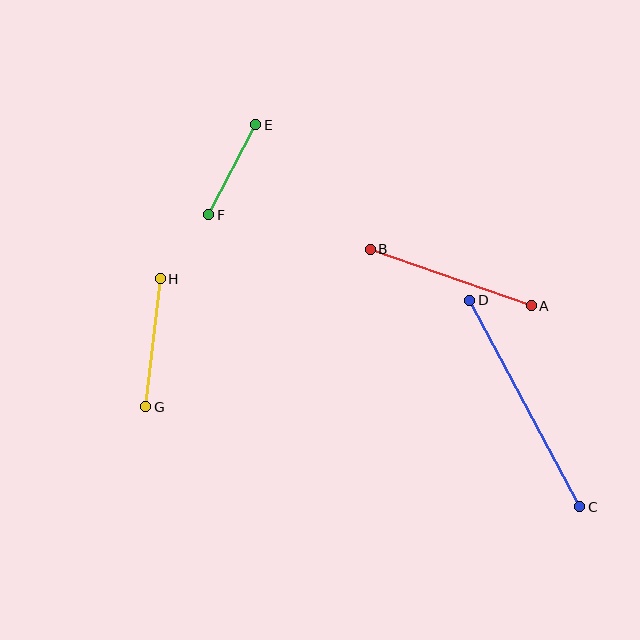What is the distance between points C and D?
The distance is approximately 234 pixels.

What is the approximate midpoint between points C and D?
The midpoint is at approximately (525, 404) pixels.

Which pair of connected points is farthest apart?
Points C and D are farthest apart.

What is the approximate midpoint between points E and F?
The midpoint is at approximately (232, 170) pixels.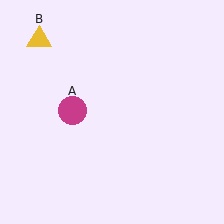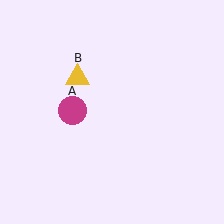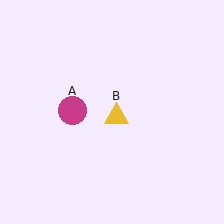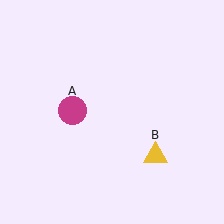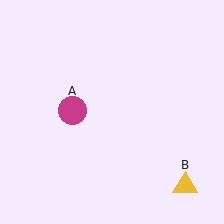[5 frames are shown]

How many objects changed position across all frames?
1 object changed position: yellow triangle (object B).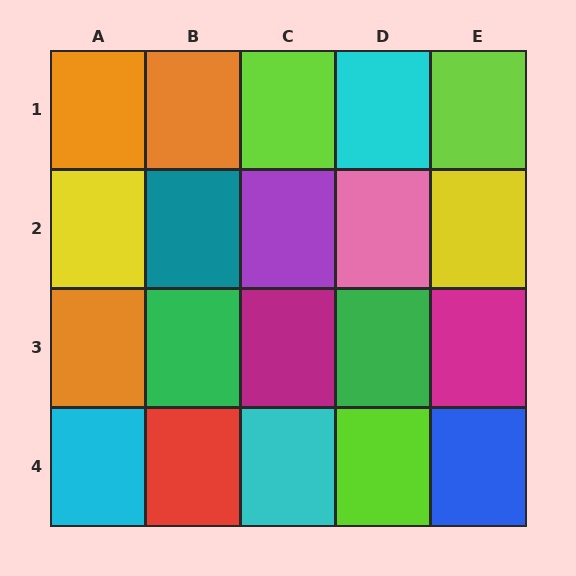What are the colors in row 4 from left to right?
Cyan, red, cyan, lime, blue.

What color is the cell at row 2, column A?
Yellow.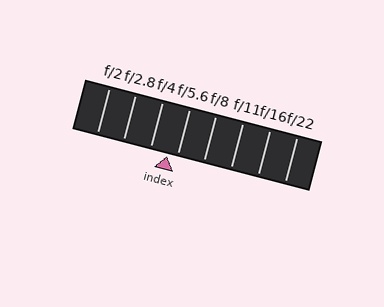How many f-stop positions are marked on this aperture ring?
There are 8 f-stop positions marked.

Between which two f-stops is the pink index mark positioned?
The index mark is between f/4 and f/5.6.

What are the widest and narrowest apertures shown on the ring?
The widest aperture shown is f/2 and the narrowest is f/22.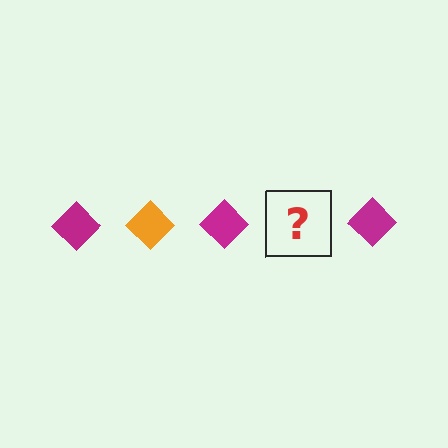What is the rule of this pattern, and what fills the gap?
The rule is that the pattern cycles through magenta, orange diamonds. The gap should be filled with an orange diamond.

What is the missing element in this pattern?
The missing element is an orange diamond.